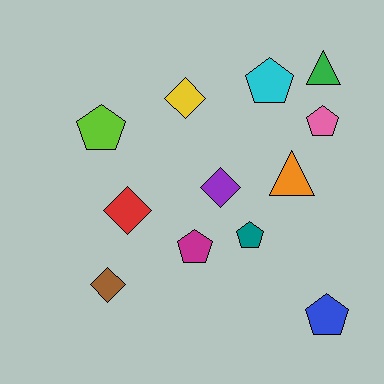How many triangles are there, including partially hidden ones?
There are 2 triangles.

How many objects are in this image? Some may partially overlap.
There are 12 objects.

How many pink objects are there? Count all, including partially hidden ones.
There is 1 pink object.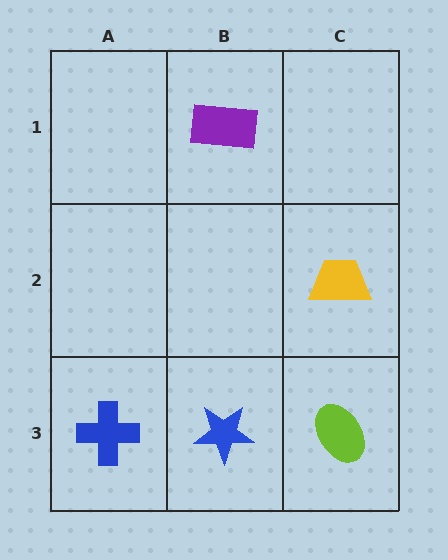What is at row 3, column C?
A lime ellipse.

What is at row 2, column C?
A yellow trapezoid.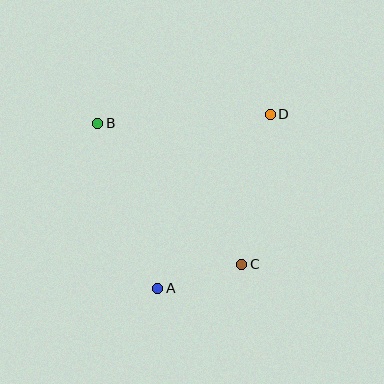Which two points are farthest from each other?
Points A and D are farthest from each other.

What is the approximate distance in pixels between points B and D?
The distance between B and D is approximately 173 pixels.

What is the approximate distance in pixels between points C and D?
The distance between C and D is approximately 153 pixels.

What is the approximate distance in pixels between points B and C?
The distance between B and C is approximately 202 pixels.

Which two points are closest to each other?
Points A and C are closest to each other.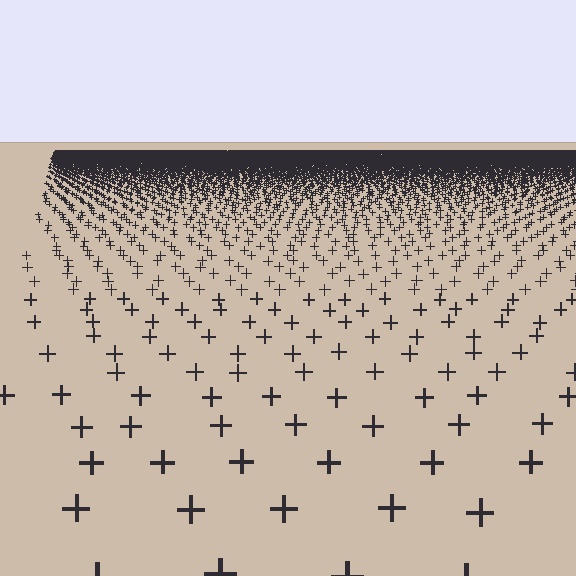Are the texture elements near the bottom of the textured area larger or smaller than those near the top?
Larger. Near the bottom, elements are closer to the viewer and appear at a bigger on-screen size.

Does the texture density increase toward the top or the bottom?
Density increases toward the top.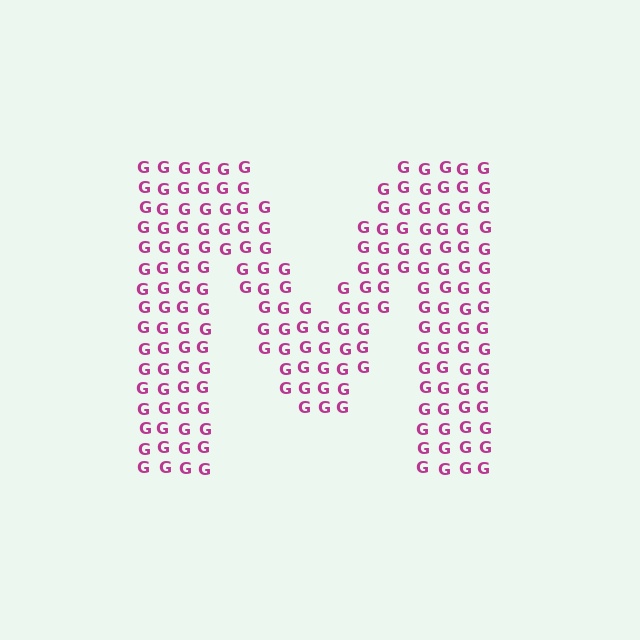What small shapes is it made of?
It is made of small letter G's.